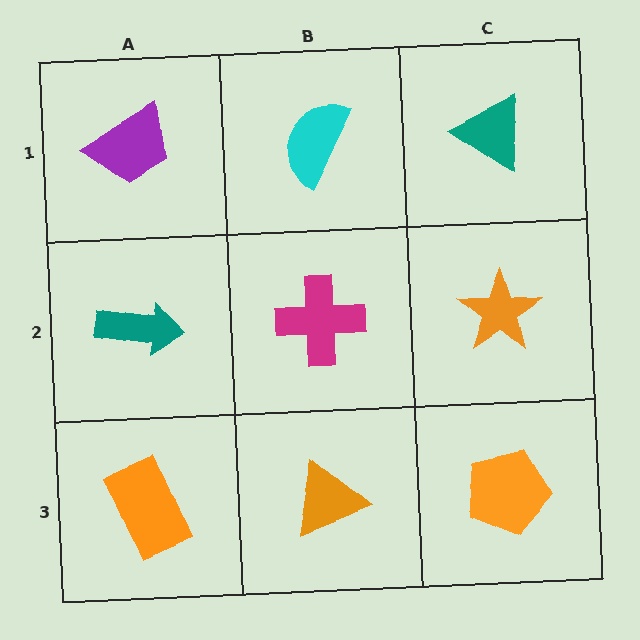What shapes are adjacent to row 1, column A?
A teal arrow (row 2, column A), a cyan semicircle (row 1, column B).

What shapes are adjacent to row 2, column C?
A teal triangle (row 1, column C), an orange pentagon (row 3, column C), a magenta cross (row 2, column B).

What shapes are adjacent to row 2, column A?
A purple trapezoid (row 1, column A), an orange rectangle (row 3, column A), a magenta cross (row 2, column B).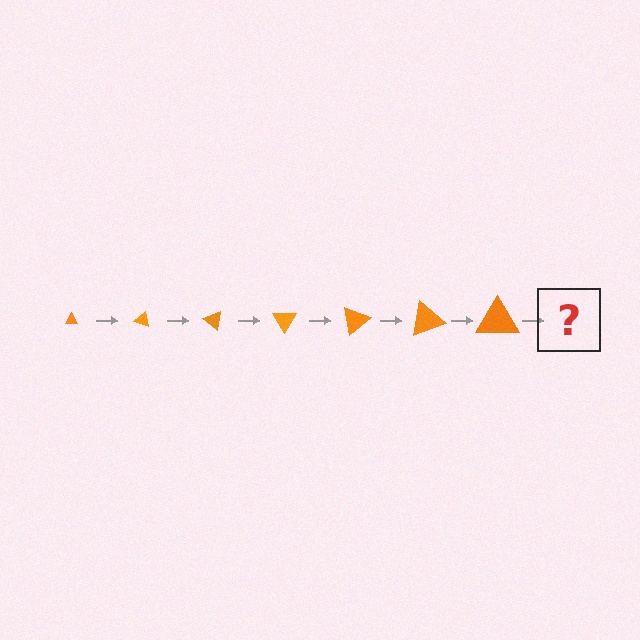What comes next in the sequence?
The next element should be a triangle, larger than the previous one and rotated 140 degrees from the start.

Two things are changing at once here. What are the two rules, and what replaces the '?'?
The two rules are that the triangle grows larger each step and it rotates 20 degrees each step. The '?' should be a triangle, larger than the previous one and rotated 140 degrees from the start.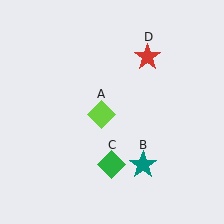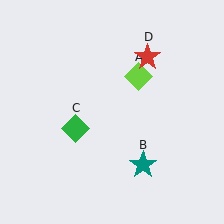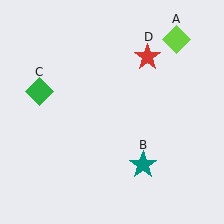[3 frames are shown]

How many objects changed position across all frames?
2 objects changed position: lime diamond (object A), green diamond (object C).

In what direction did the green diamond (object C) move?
The green diamond (object C) moved up and to the left.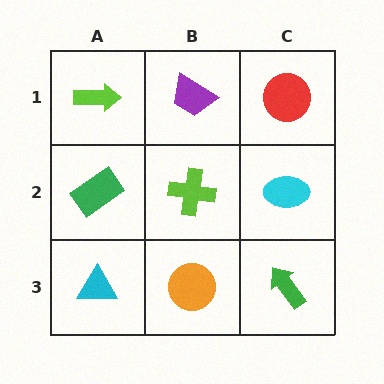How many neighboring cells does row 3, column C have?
2.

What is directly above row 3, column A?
A green rectangle.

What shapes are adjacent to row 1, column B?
A lime cross (row 2, column B), a lime arrow (row 1, column A), a red circle (row 1, column C).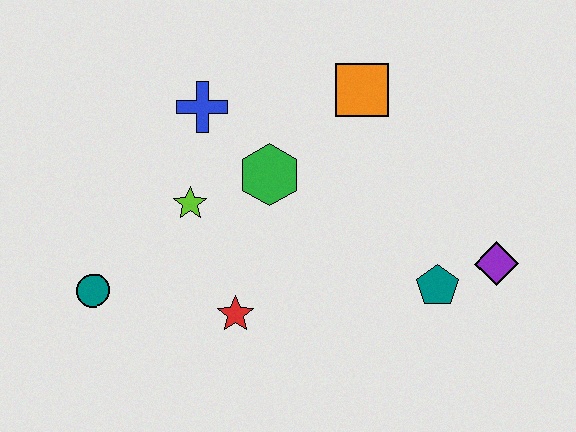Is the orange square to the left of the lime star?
No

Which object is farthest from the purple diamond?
The teal circle is farthest from the purple diamond.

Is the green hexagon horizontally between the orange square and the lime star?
Yes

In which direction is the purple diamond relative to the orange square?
The purple diamond is below the orange square.